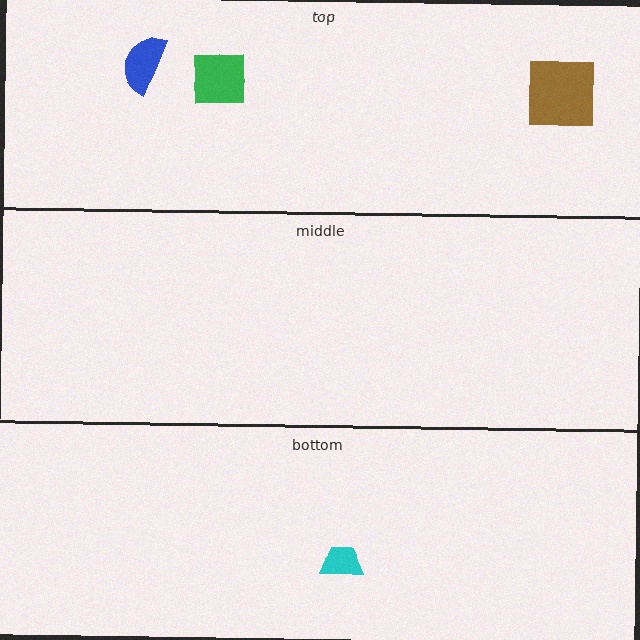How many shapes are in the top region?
3.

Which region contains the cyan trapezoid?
The bottom region.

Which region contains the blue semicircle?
The top region.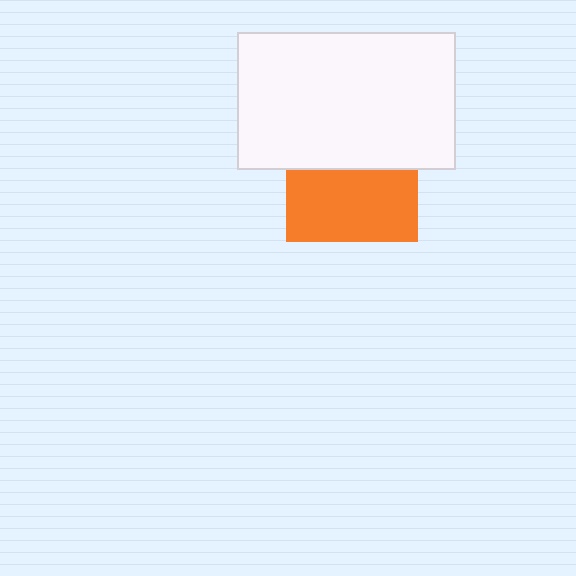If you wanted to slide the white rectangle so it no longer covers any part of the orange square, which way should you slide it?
Slide it up — that is the most direct way to separate the two shapes.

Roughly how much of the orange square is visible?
About half of it is visible (roughly 55%).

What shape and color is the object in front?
The object in front is a white rectangle.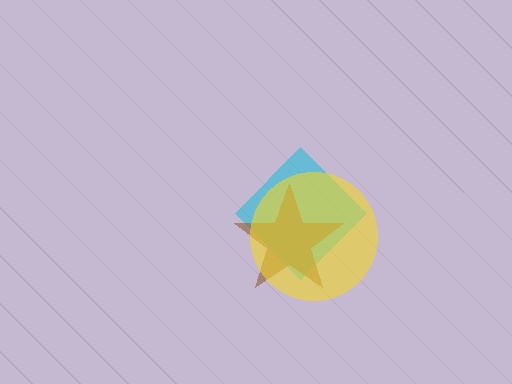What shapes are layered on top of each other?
The layered shapes are: a cyan diamond, a brown star, a yellow circle.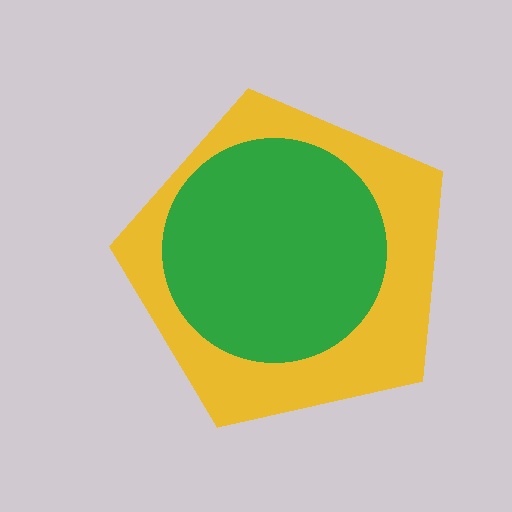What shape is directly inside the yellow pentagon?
The green circle.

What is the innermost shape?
The green circle.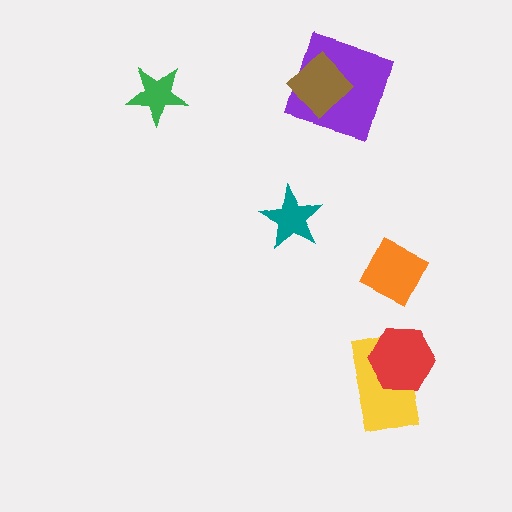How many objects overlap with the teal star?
0 objects overlap with the teal star.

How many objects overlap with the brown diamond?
1 object overlaps with the brown diamond.